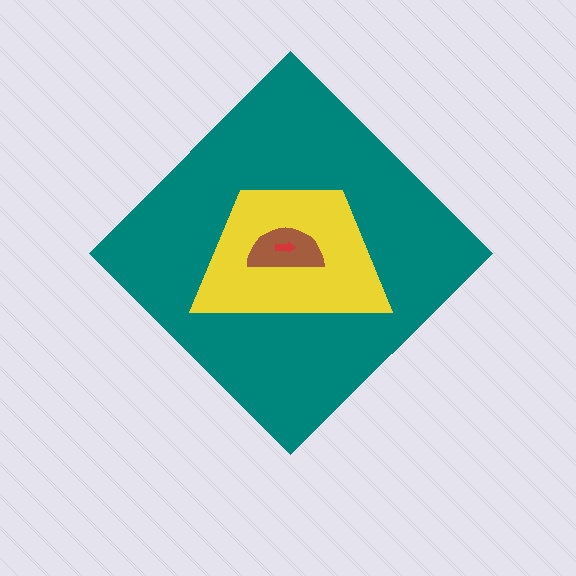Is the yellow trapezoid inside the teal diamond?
Yes.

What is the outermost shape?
The teal diamond.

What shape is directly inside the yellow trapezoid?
The brown semicircle.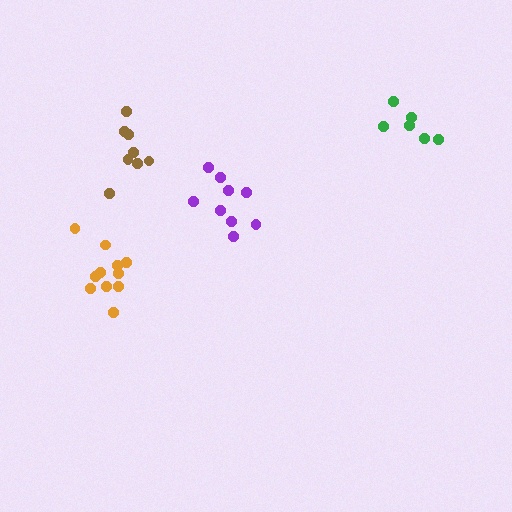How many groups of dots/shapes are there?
There are 4 groups.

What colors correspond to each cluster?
The clusters are colored: purple, green, orange, brown.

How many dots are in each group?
Group 1: 9 dots, Group 2: 6 dots, Group 3: 11 dots, Group 4: 8 dots (34 total).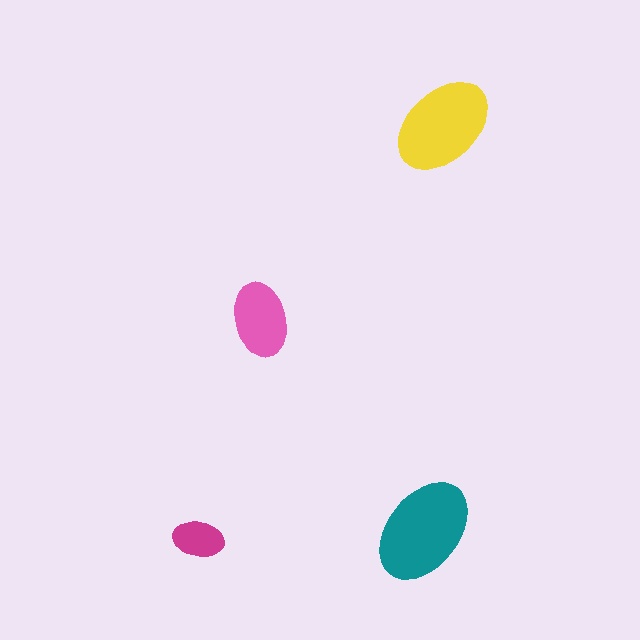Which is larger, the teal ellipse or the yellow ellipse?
The teal one.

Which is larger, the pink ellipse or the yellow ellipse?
The yellow one.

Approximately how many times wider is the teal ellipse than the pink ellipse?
About 1.5 times wider.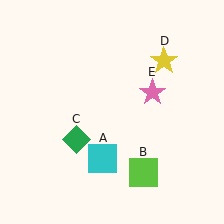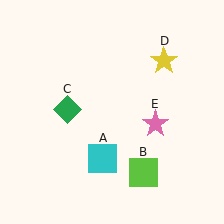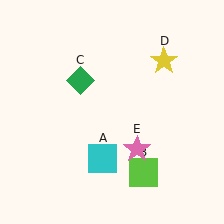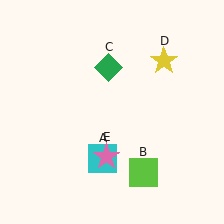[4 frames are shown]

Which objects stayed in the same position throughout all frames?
Cyan square (object A) and lime square (object B) and yellow star (object D) remained stationary.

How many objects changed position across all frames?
2 objects changed position: green diamond (object C), pink star (object E).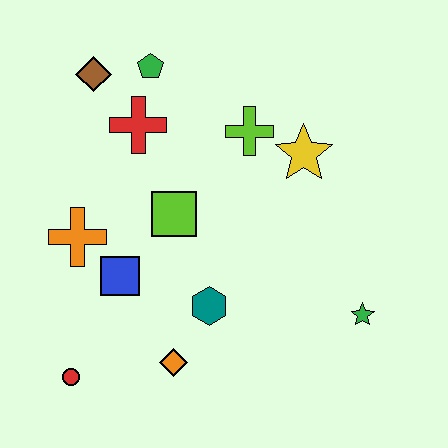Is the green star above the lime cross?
No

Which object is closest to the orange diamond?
The teal hexagon is closest to the orange diamond.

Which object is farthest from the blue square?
The green star is farthest from the blue square.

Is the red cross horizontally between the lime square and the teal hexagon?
No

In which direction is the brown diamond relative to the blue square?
The brown diamond is above the blue square.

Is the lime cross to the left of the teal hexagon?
No